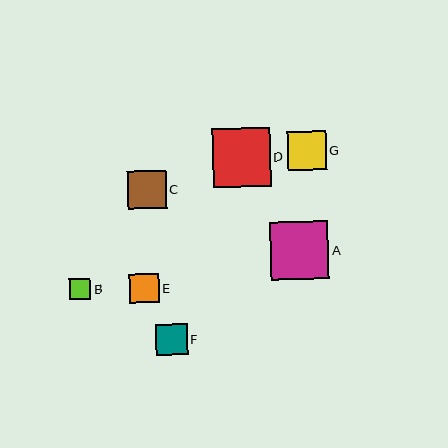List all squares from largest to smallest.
From largest to smallest: D, A, G, C, F, E, B.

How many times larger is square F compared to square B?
Square F is approximately 1.5 times the size of square B.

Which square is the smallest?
Square B is the smallest with a size of approximately 21 pixels.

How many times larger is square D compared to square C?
Square D is approximately 1.5 times the size of square C.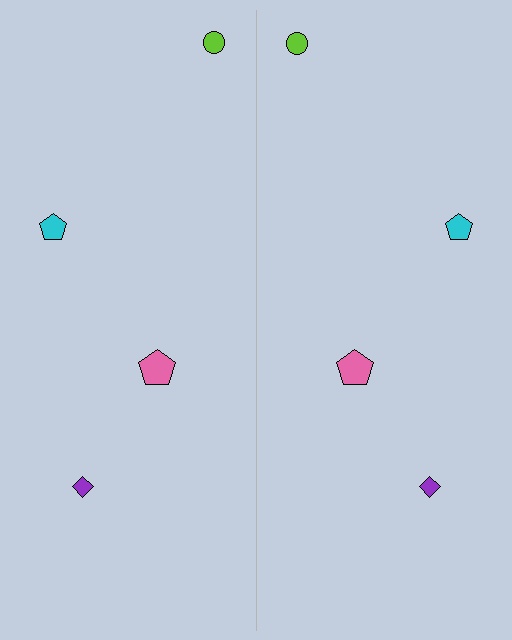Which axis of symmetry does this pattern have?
The pattern has a vertical axis of symmetry running through the center of the image.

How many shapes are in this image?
There are 8 shapes in this image.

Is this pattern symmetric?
Yes, this pattern has bilateral (reflection) symmetry.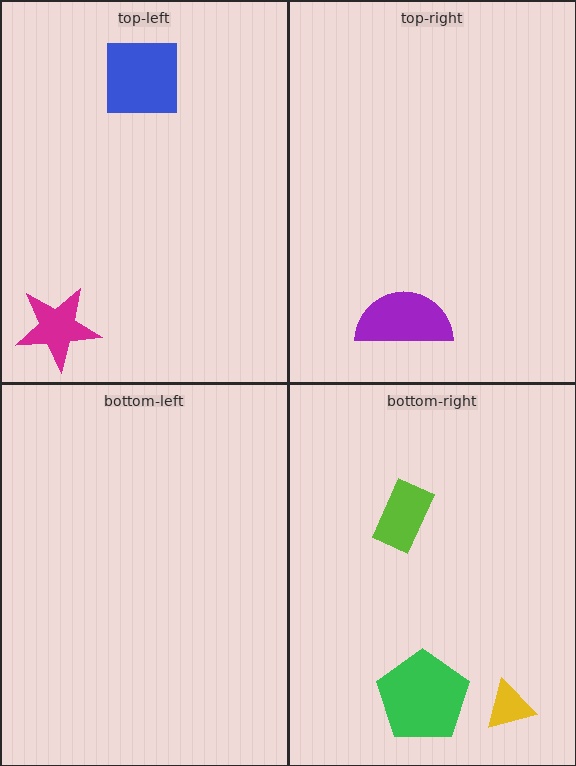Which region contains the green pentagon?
The bottom-right region.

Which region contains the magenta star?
The top-left region.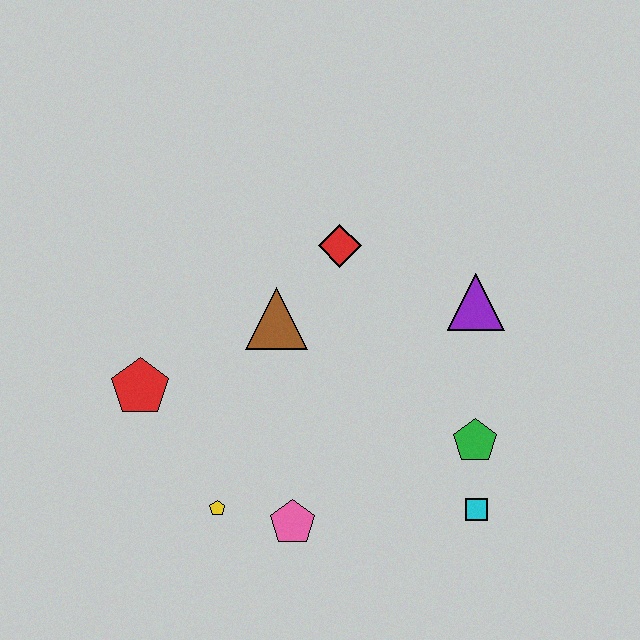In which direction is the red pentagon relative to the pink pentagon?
The red pentagon is to the left of the pink pentagon.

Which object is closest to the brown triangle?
The red diamond is closest to the brown triangle.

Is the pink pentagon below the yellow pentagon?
Yes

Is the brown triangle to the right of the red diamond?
No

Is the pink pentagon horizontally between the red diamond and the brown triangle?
Yes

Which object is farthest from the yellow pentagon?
The purple triangle is farthest from the yellow pentagon.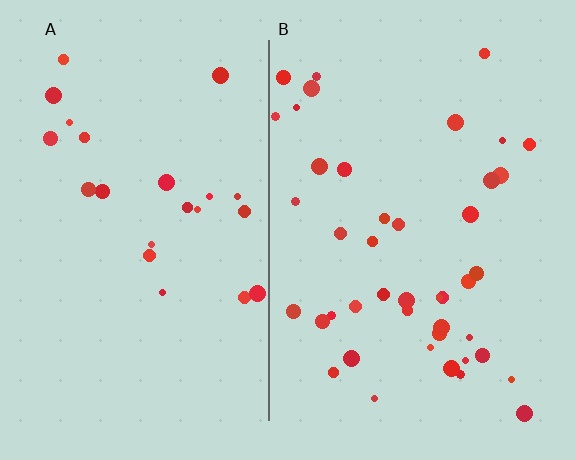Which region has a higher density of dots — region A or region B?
B (the right).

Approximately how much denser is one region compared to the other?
Approximately 1.9× — region B over region A.